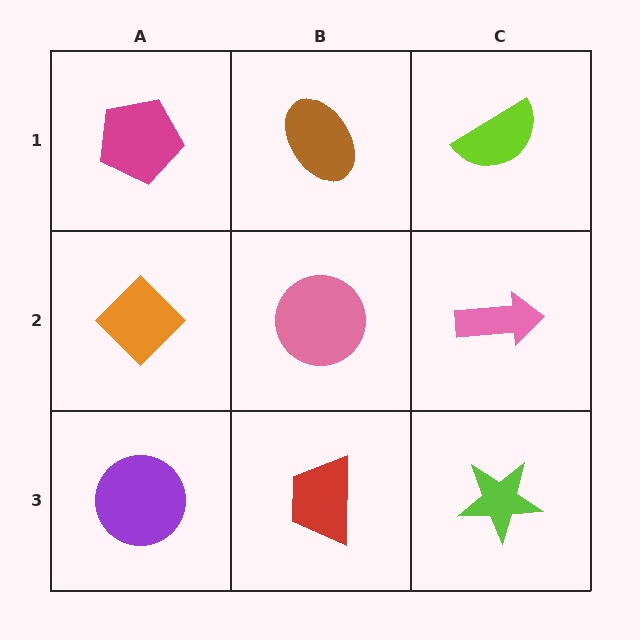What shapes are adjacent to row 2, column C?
A lime semicircle (row 1, column C), a lime star (row 3, column C), a pink circle (row 2, column B).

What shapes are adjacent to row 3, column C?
A pink arrow (row 2, column C), a red trapezoid (row 3, column B).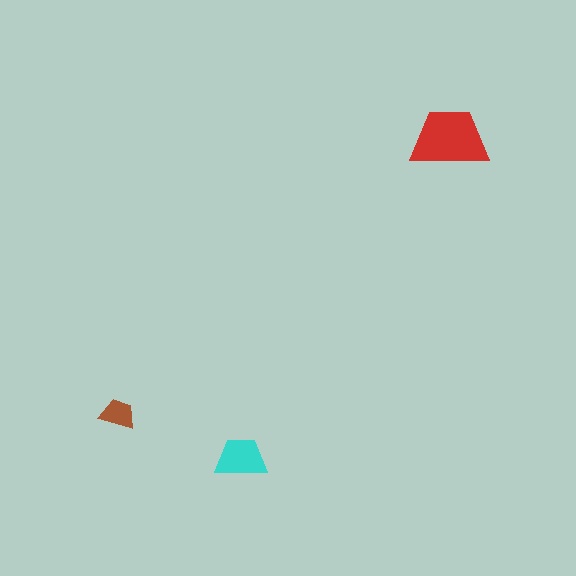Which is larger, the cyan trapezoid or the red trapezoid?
The red one.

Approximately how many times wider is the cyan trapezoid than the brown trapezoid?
About 1.5 times wider.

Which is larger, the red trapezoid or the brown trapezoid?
The red one.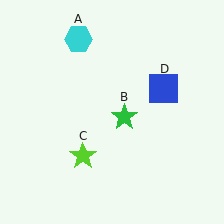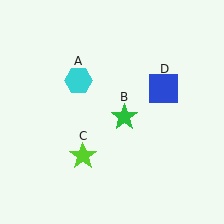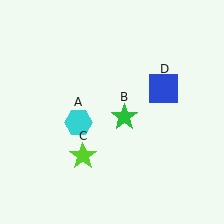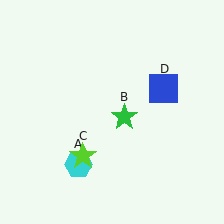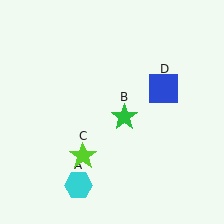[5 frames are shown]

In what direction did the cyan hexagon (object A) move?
The cyan hexagon (object A) moved down.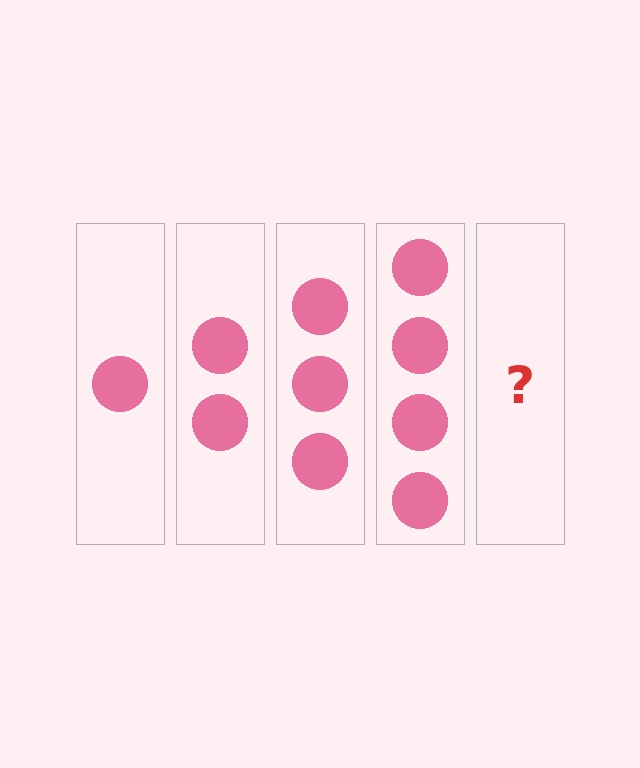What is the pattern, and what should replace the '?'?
The pattern is that each step adds one more circle. The '?' should be 5 circles.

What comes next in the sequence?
The next element should be 5 circles.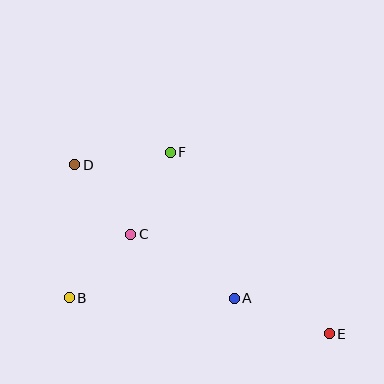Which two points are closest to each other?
Points B and C are closest to each other.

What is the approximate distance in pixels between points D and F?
The distance between D and F is approximately 96 pixels.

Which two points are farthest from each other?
Points D and E are farthest from each other.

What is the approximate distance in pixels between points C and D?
The distance between C and D is approximately 89 pixels.